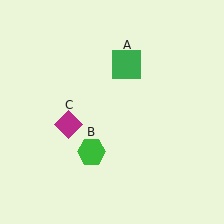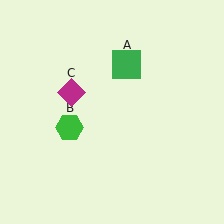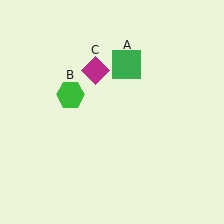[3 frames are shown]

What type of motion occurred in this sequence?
The green hexagon (object B), magenta diamond (object C) rotated clockwise around the center of the scene.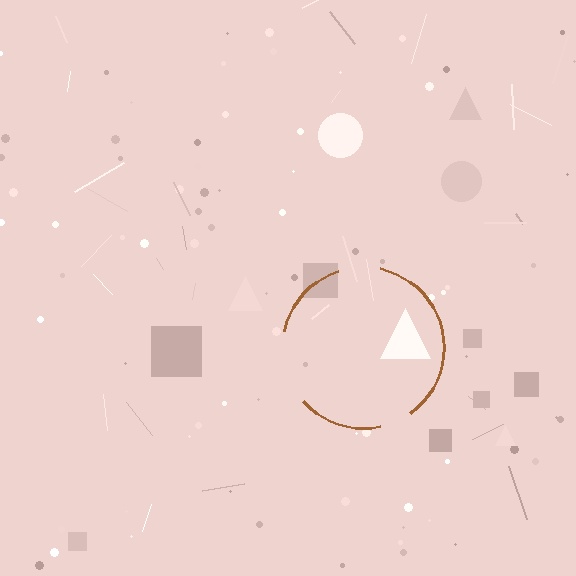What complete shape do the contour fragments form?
The contour fragments form a circle.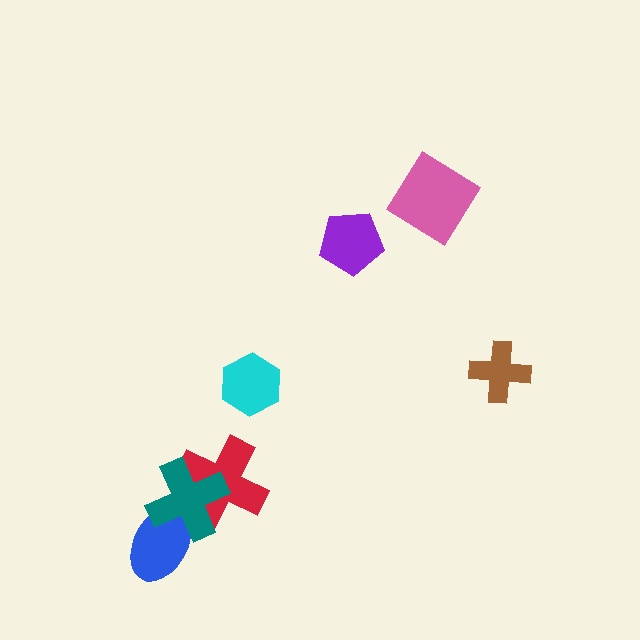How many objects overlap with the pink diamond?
0 objects overlap with the pink diamond.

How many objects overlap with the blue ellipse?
1 object overlaps with the blue ellipse.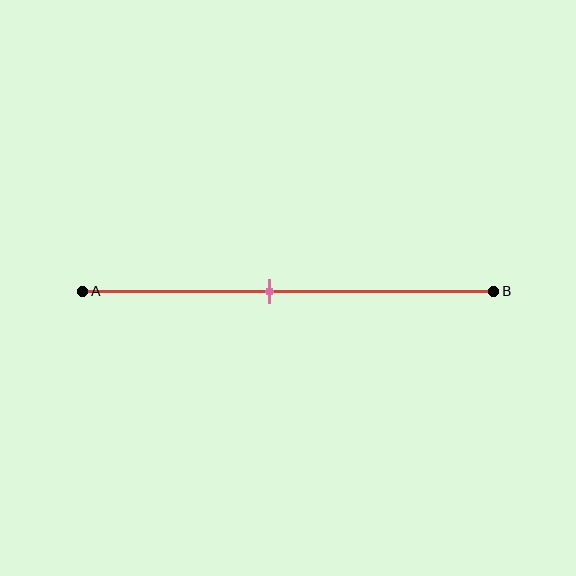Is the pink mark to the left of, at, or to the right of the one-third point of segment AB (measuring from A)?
The pink mark is to the right of the one-third point of segment AB.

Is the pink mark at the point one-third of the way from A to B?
No, the mark is at about 45% from A, not at the 33% one-third point.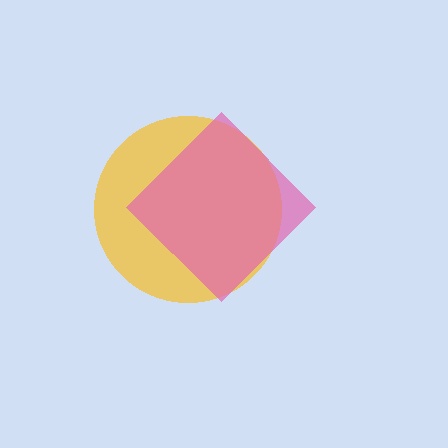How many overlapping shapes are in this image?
There are 2 overlapping shapes in the image.